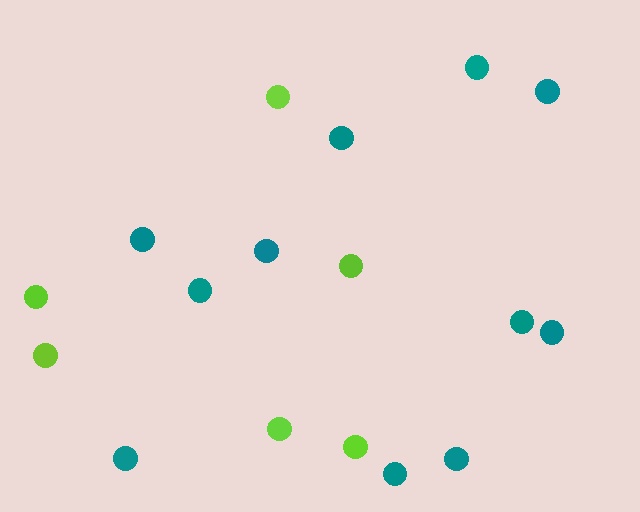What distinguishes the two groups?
There are 2 groups: one group of teal circles (11) and one group of lime circles (6).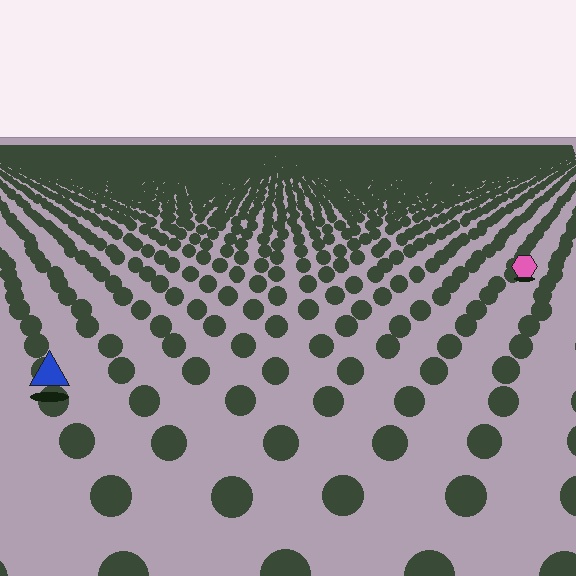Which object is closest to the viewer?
The blue triangle is closest. The texture marks near it are larger and more spread out.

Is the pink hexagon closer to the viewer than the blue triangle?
No. The blue triangle is closer — you can tell from the texture gradient: the ground texture is coarser near it.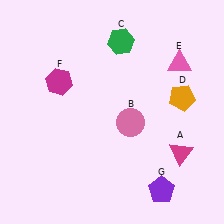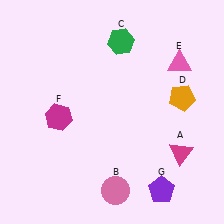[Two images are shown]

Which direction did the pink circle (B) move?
The pink circle (B) moved down.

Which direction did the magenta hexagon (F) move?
The magenta hexagon (F) moved down.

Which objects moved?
The objects that moved are: the pink circle (B), the magenta hexagon (F).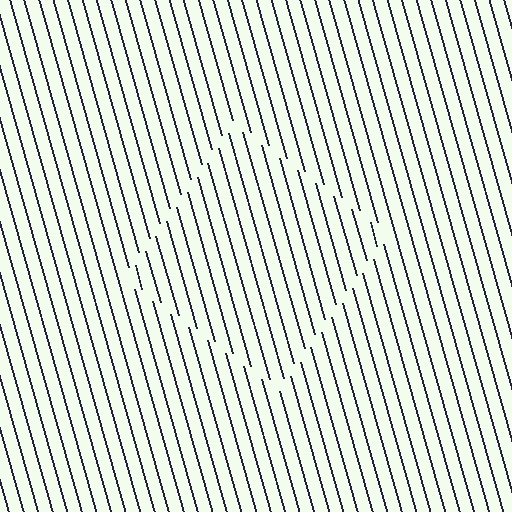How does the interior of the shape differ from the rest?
The interior of the shape contains the same grating, shifted by half a period — the contour is defined by the phase discontinuity where line-ends from the inner and outer gratings abut.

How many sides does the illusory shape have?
4 sides — the line-ends trace a square.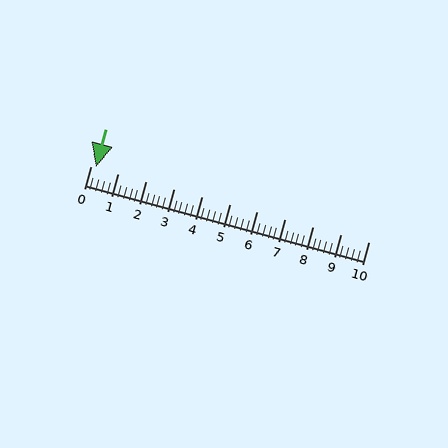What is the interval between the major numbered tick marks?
The major tick marks are spaced 1 units apart.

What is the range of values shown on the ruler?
The ruler shows values from 0 to 10.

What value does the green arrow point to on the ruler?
The green arrow points to approximately 0.2.